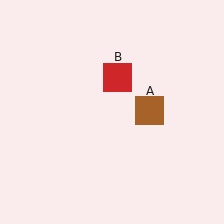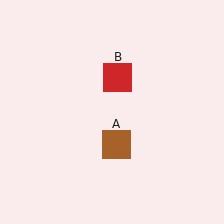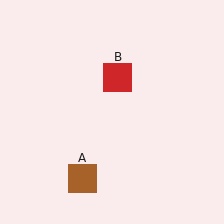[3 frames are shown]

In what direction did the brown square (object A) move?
The brown square (object A) moved down and to the left.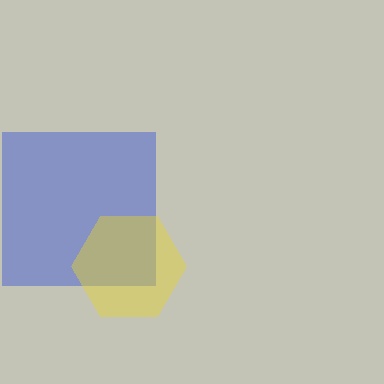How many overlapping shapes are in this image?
There are 2 overlapping shapes in the image.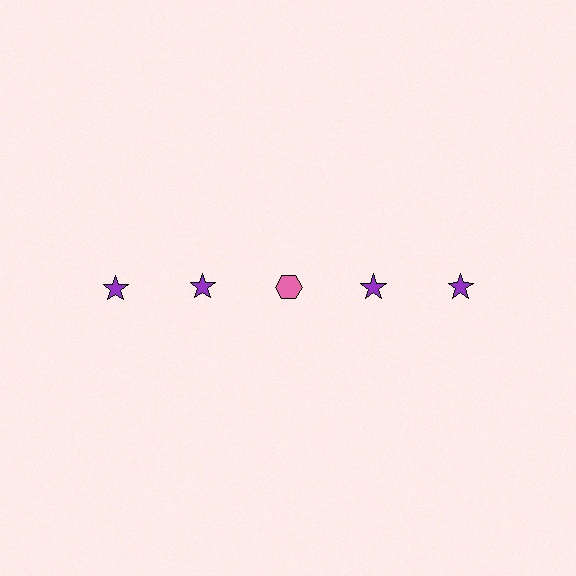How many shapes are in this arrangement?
There are 5 shapes arranged in a grid pattern.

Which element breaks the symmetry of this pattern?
The pink hexagon in the top row, center column breaks the symmetry. All other shapes are purple stars.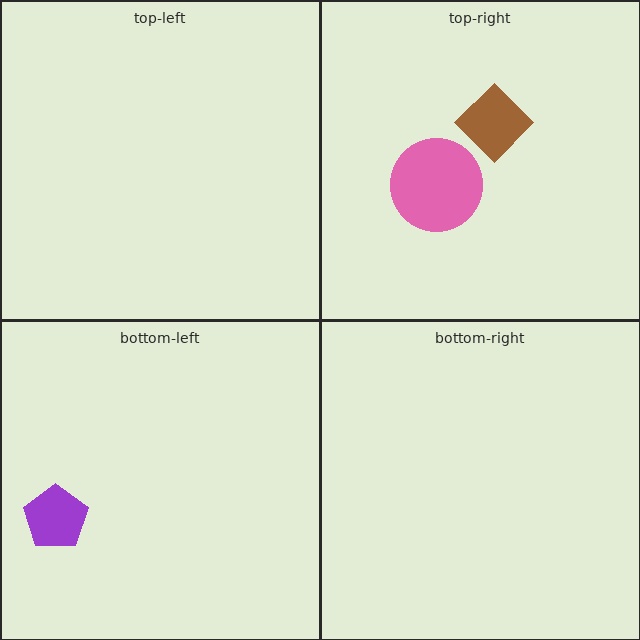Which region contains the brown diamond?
The top-right region.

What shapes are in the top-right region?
The pink circle, the brown diamond.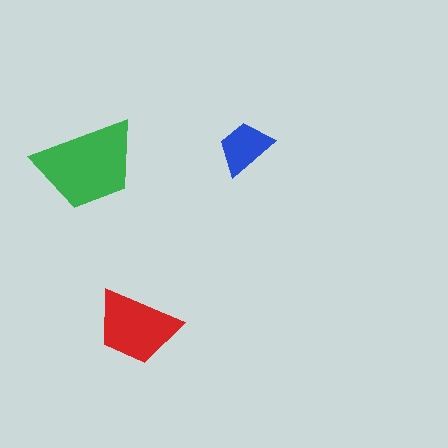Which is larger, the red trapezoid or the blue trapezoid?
The red one.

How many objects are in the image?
There are 3 objects in the image.